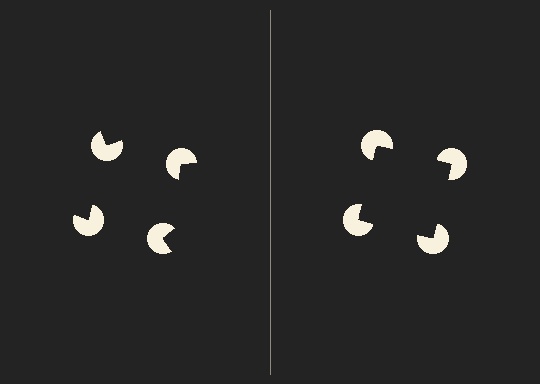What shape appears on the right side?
An illusory square.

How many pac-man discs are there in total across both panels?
8 — 4 on each side.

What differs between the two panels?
The pac-man discs are positioned identically on both sides; only the wedge orientations differ. On the right they align to a square; on the left they are misaligned.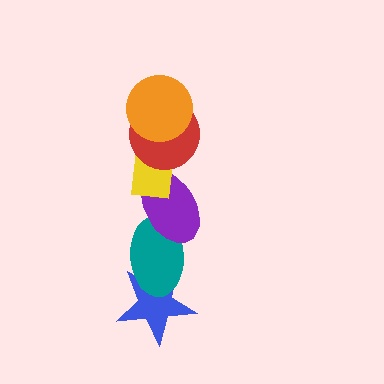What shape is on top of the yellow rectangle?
The red circle is on top of the yellow rectangle.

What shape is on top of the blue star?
The teal ellipse is on top of the blue star.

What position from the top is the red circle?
The red circle is 2nd from the top.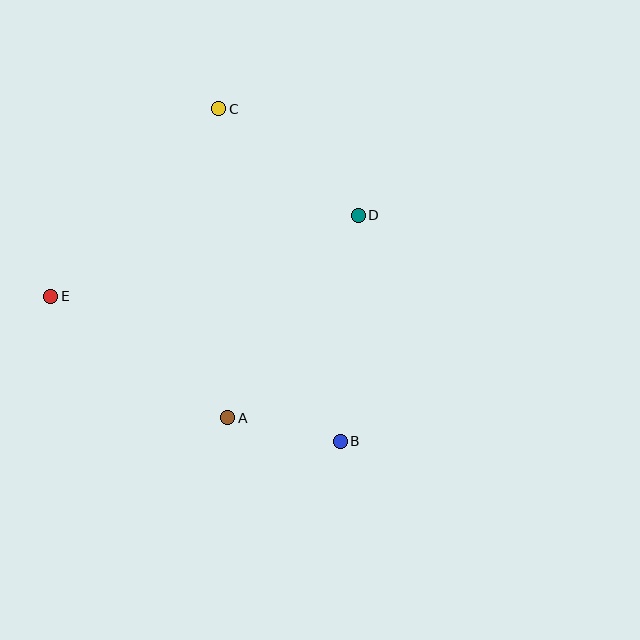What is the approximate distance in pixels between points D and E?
The distance between D and E is approximately 318 pixels.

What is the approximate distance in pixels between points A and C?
The distance between A and C is approximately 309 pixels.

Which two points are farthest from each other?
Points B and C are farthest from each other.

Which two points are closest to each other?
Points A and B are closest to each other.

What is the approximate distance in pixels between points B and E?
The distance between B and E is approximately 324 pixels.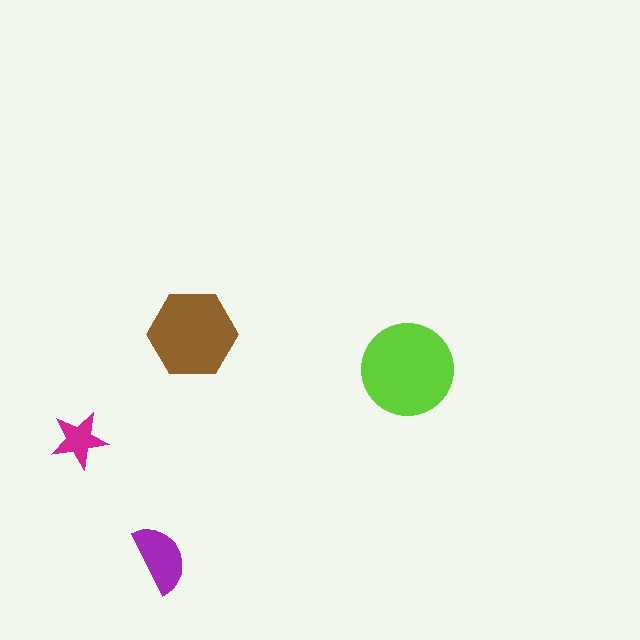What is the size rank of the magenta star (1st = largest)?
4th.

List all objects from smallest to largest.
The magenta star, the purple semicircle, the brown hexagon, the lime circle.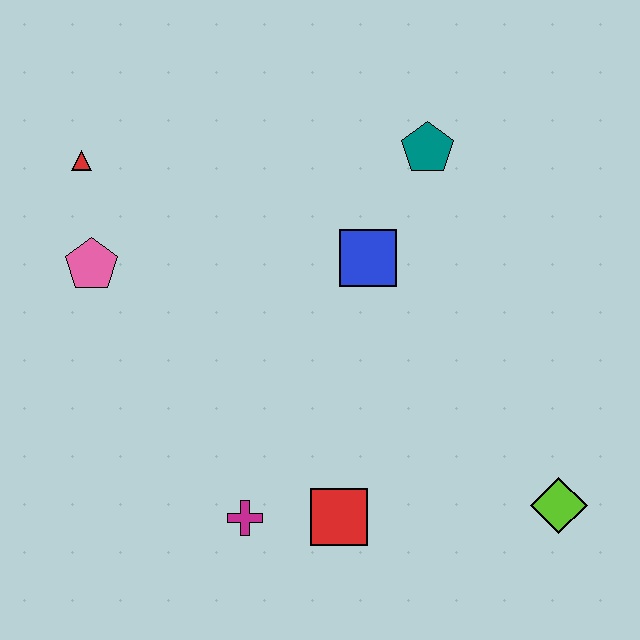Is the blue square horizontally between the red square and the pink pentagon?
No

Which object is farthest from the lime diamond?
The red triangle is farthest from the lime diamond.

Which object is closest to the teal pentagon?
The blue square is closest to the teal pentagon.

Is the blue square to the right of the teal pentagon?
No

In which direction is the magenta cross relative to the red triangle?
The magenta cross is below the red triangle.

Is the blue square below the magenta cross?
No